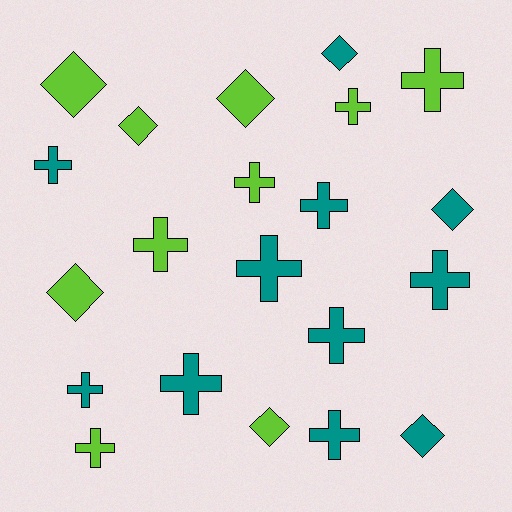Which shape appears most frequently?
Cross, with 13 objects.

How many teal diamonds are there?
There are 3 teal diamonds.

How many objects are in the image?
There are 21 objects.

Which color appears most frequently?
Teal, with 11 objects.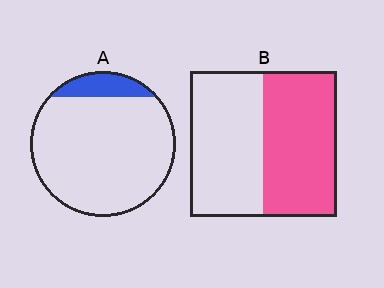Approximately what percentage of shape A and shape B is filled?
A is approximately 10% and B is approximately 50%.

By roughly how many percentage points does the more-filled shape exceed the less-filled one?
By roughly 40 percentage points (B over A).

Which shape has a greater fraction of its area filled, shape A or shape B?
Shape B.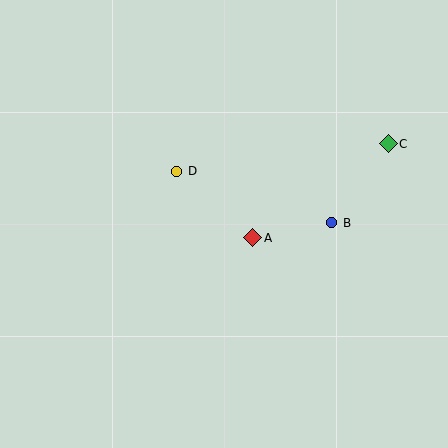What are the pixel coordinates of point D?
Point D is at (177, 171).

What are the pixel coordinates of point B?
Point B is at (332, 223).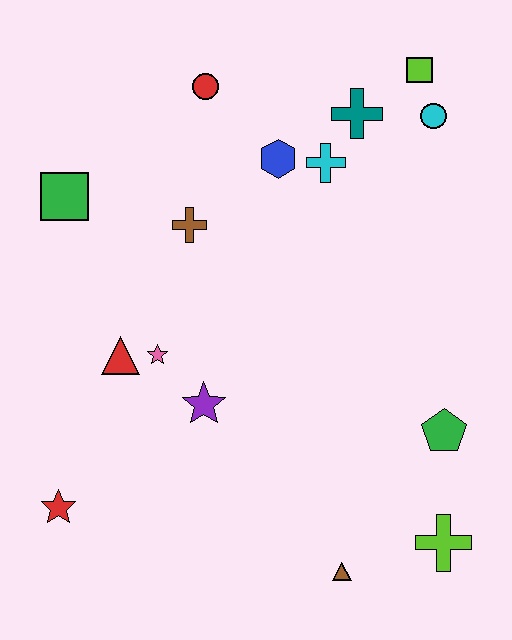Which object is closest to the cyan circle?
The lime square is closest to the cyan circle.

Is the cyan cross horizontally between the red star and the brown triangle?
Yes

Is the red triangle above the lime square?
No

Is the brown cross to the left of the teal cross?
Yes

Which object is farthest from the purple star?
The lime square is farthest from the purple star.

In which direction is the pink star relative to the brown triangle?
The pink star is above the brown triangle.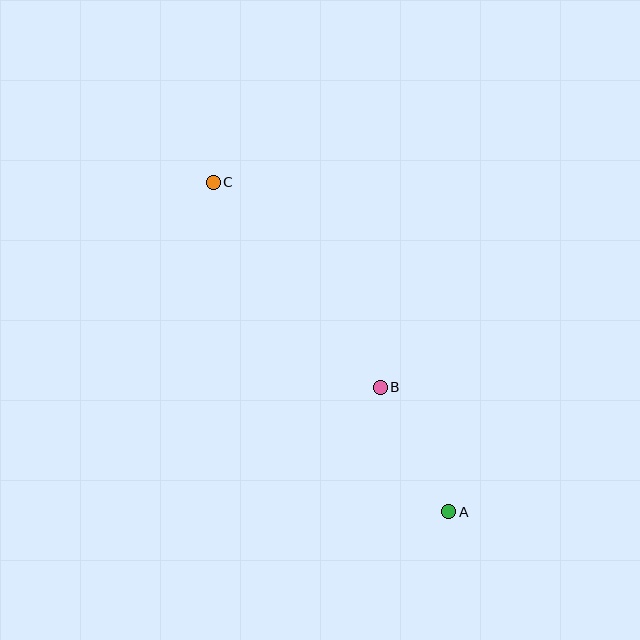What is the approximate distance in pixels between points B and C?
The distance between B and C is approximately 264 pixels.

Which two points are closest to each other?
Points A and B are closest to each other.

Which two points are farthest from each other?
Points A and C are farthest from each other.